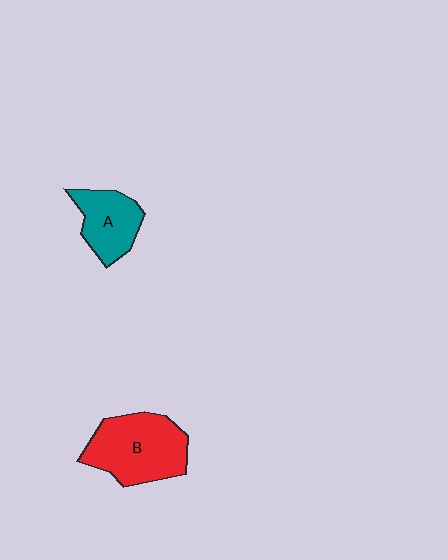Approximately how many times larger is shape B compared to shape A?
Approximately 1.6 times.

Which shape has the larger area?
Shape B (red).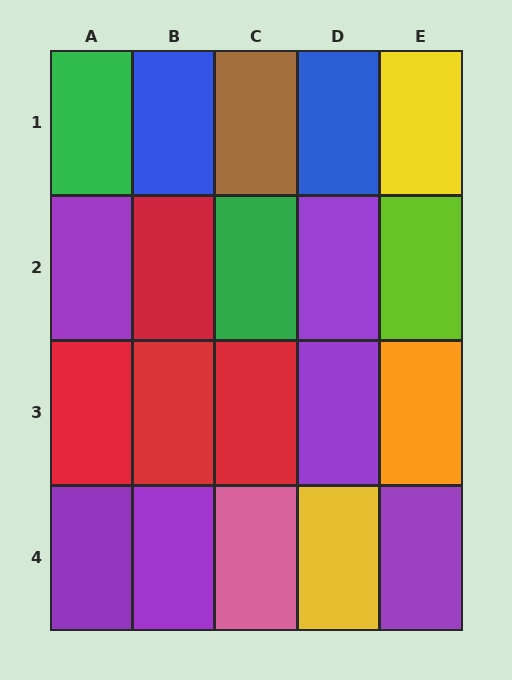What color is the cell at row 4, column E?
Purple.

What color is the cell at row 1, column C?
Brown.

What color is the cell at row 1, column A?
Green.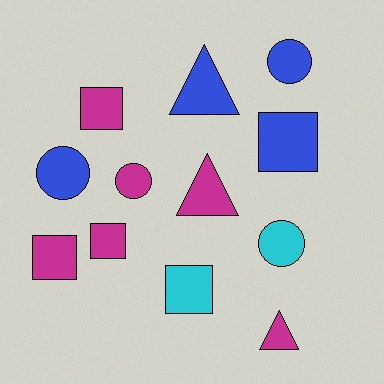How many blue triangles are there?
There is 1 blue triangle.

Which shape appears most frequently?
Square, with 5 objects.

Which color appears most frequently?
Magenta, with 6 objects.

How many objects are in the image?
There are 12 objects.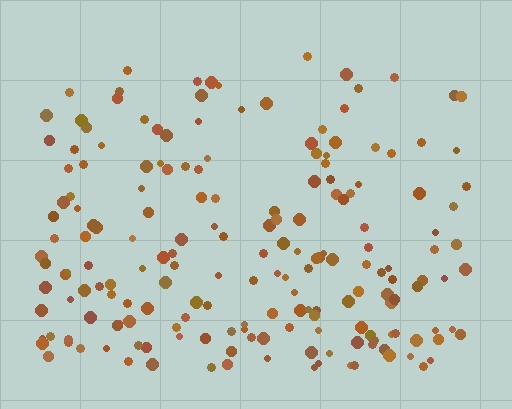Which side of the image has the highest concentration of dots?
The bottom.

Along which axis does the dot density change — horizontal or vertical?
Vertical.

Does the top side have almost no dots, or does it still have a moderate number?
Still a moderate number, just noticeably fewer than the bottom.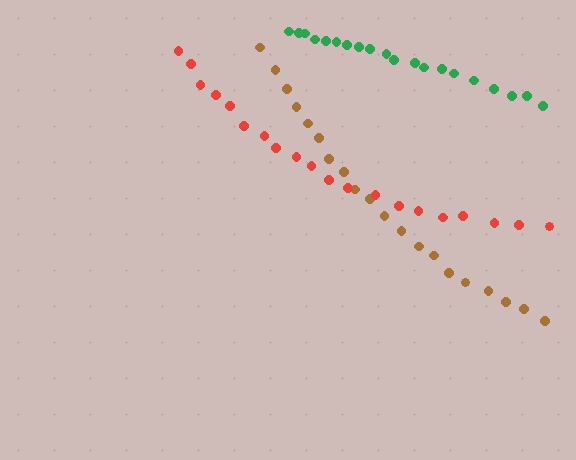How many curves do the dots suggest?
There are 3 distinct paths.